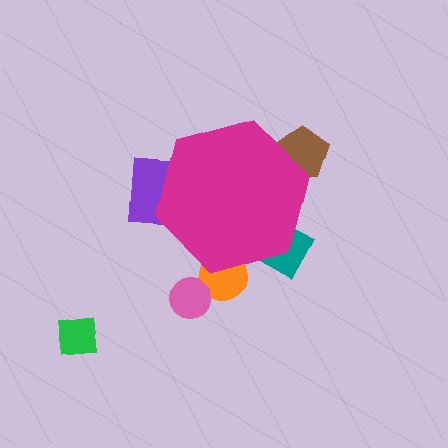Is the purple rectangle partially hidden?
Yes, the purple rectangle is partially hidden behind the magenta hexagon.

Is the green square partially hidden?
No, the green square is fully visible.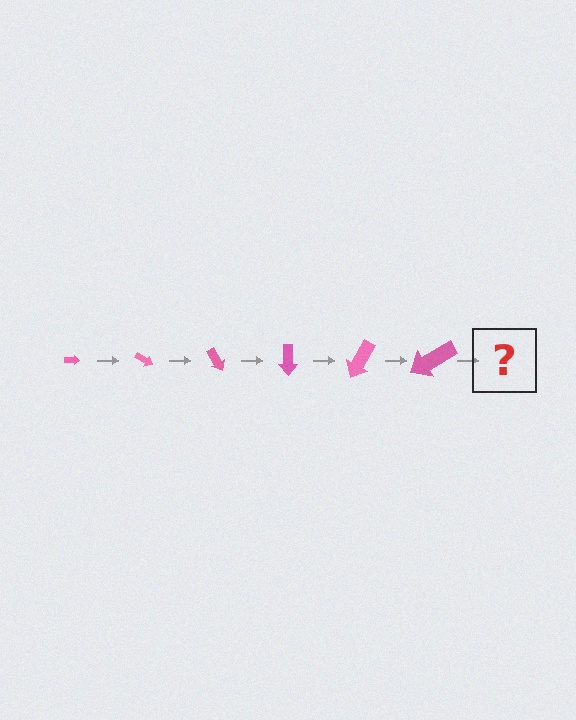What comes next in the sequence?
The next element should be an arrow, larger than the previous one and rotated 180 degrees from the start.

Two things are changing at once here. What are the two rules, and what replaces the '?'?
The two rules are that the arrow grows larger each step and it rotates 30 degrees each step. The '?' should be an arrow, larger than the previous one and rotated 180 degrees from the start.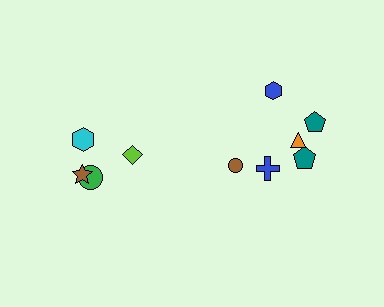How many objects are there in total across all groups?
There are 10 objects.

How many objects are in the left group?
There are 4 objects.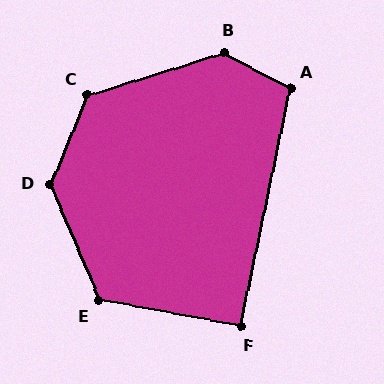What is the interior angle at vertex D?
Approximately 134 degrees (obtuse).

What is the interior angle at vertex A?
Approximately 106 degrees (obtuse).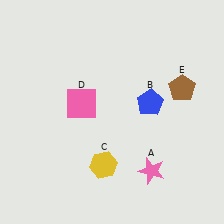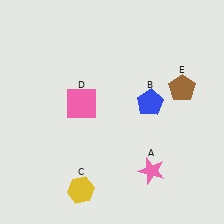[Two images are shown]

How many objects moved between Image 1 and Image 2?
1 object moved between the two images.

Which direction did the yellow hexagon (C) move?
The yellow hexagon (C) moved down.